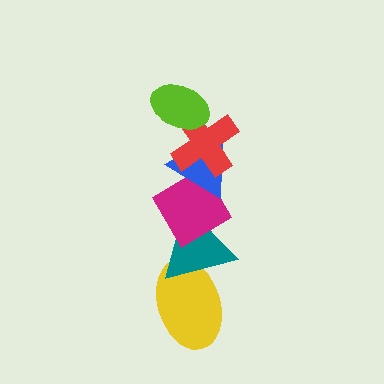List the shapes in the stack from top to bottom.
From top to bottom: the lime ellipse, the red cross, the blue triangle, the magenta diamond, the teal triangle, the yellow ellipse.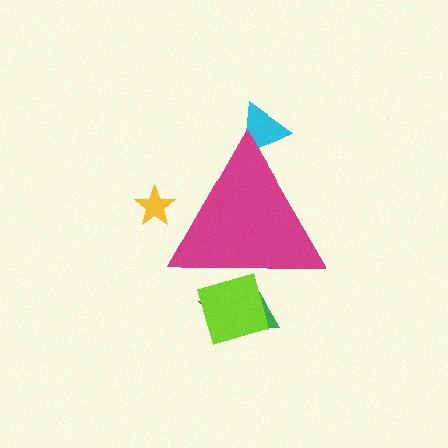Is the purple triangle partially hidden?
Yes, the purple triangle is partially hidden behind the magenta triangle.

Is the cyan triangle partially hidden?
Yes, the cyan triangle is partially hidden behind the magenta triangle.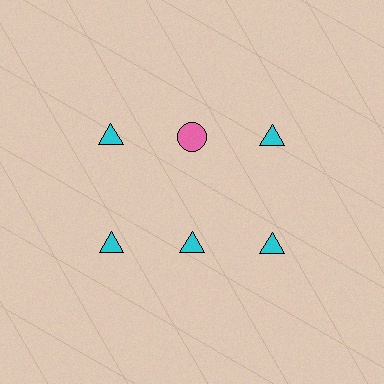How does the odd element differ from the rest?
It differs in both color (pink instead of cyan) and shape (circle instead of triangle).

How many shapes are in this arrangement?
There are 6 shapes arranged in a grid pattern.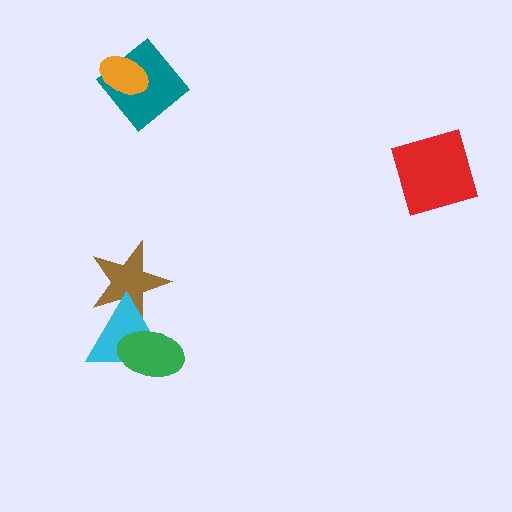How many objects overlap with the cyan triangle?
2 objects overlap with the cyan triangle.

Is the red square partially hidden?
No, no other shape covers it.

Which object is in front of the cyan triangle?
The green ellipse is in front of the cyan triangle.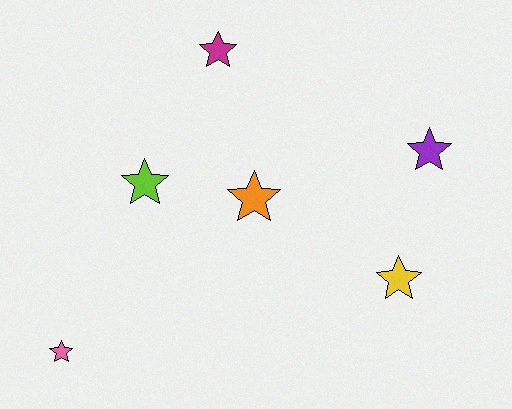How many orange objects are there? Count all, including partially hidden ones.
There is 1 orange object.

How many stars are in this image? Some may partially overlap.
There are 6 stars.